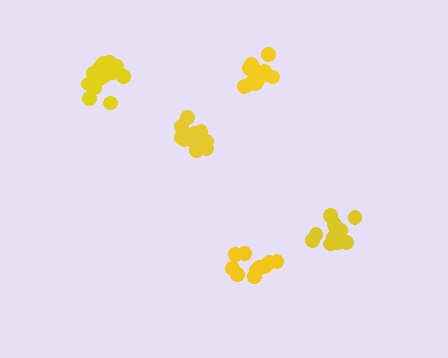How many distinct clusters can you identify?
There are 5 distinct clusters.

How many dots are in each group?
Group 1: 14 dots, Group 2: 10 dots, Group 3: 15 dots, Group 4: 12 dots, Group 5: 15 dots (66 total).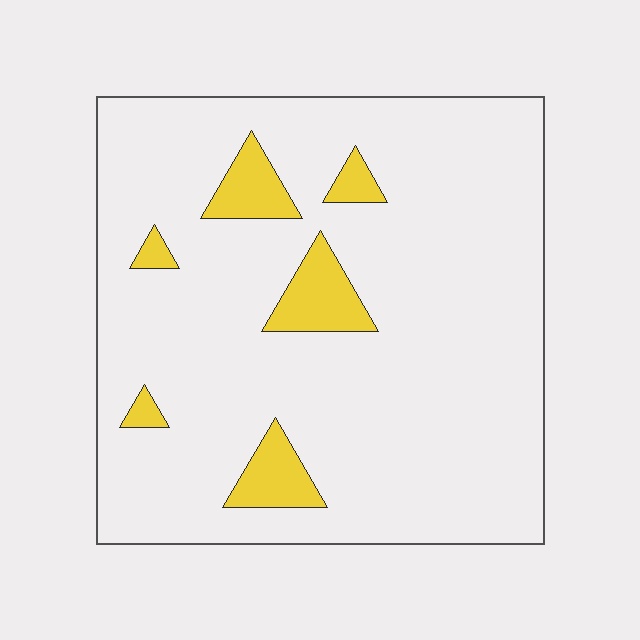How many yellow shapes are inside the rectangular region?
6.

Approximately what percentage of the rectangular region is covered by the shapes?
Approximately 10%.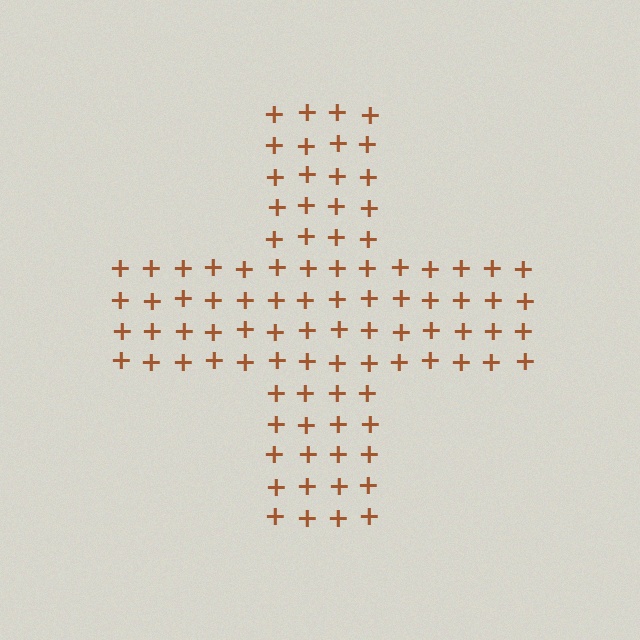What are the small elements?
The small elements are plus signs.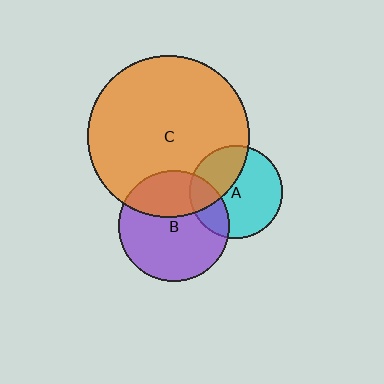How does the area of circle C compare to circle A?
Approximately 3.0 times.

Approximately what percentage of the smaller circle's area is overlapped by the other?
Approximately 35%.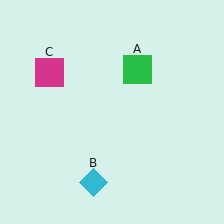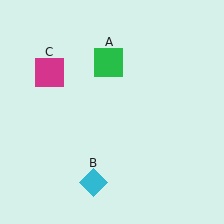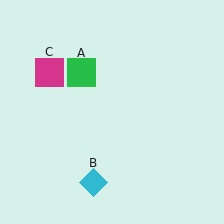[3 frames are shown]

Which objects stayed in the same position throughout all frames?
Cyan diamond (object B) and magenta square (object C) remained stationary.